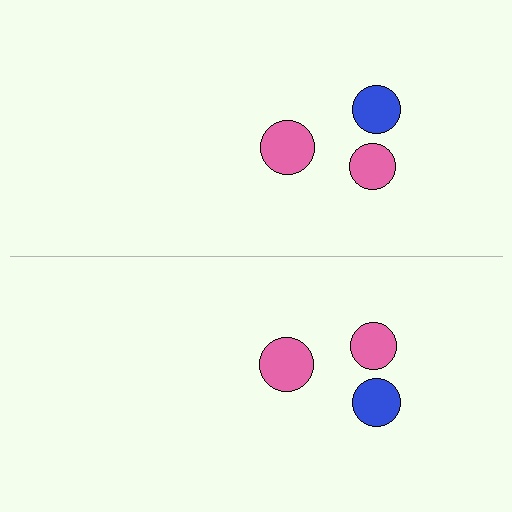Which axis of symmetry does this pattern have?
The pattern has a horizontal axis of symmetry running through the center of the image.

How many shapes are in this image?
There are 6 shapes in this image.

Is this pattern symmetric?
Yes, this pattern has bilateral (reflection) symmetry.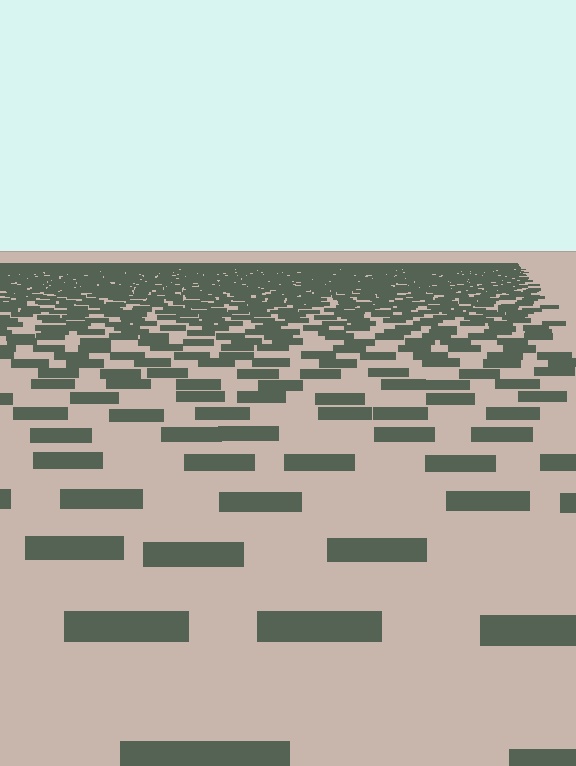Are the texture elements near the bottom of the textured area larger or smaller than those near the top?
Larger. Near the bottom, elements are closer to the viewer and appear at a bigger on-screen size.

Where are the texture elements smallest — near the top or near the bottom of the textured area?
Near the top.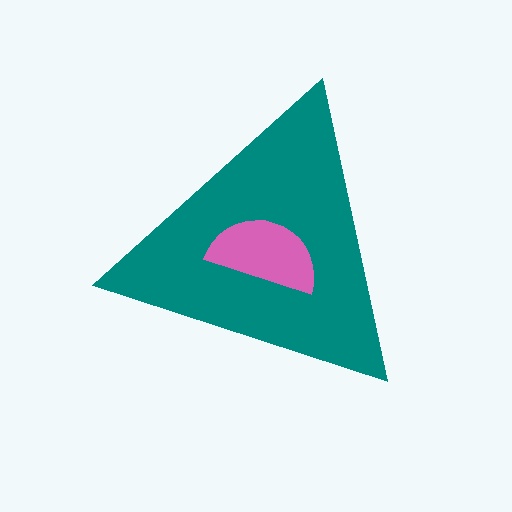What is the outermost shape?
The teal triangle.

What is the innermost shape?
The pink semicircle.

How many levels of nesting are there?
2.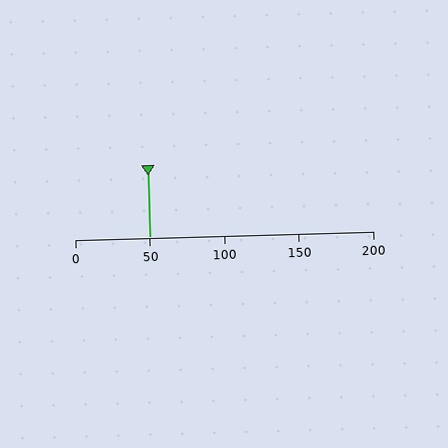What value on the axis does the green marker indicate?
The marker indicates approximately 50.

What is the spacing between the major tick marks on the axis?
The major ticks are spaced 50 apart.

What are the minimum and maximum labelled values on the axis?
The axis runs from 0 to 200.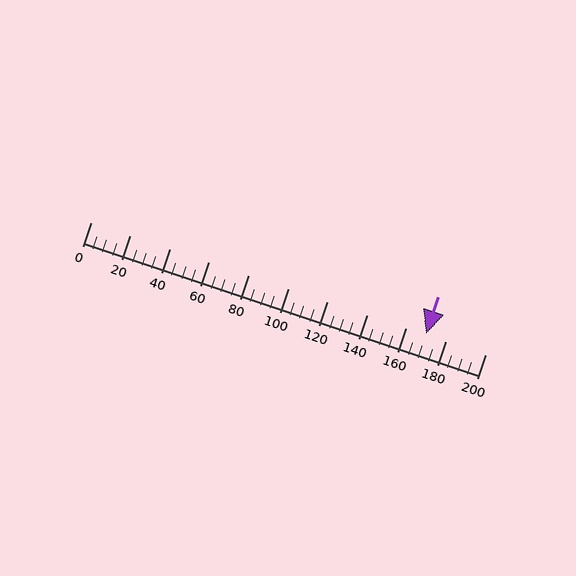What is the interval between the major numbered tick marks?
The major tick marks are spaced 20 units apart.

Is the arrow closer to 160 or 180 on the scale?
The arrow is closer to 180.